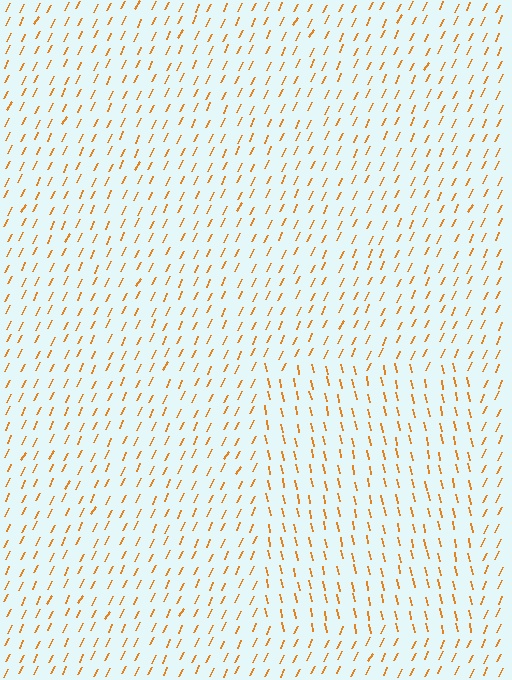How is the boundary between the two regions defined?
The boundary is defined purely by a change in line orientation (approximately 38 degrees difference). All lines are the same color and thickness.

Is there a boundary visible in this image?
Yes, there is a texture boundary formed by a change in line orientation.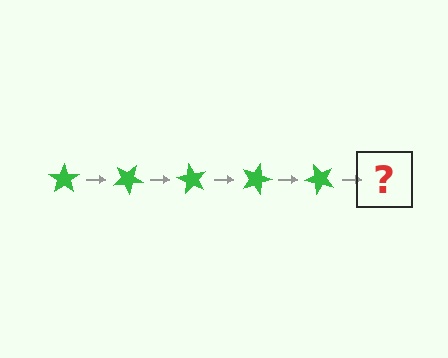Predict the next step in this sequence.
The next step is a green star rotated 150 degrees.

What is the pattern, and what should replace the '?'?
The pattern is that the star rotates 30 degrees each step. The '?' should be a green star rotated 150 degrees.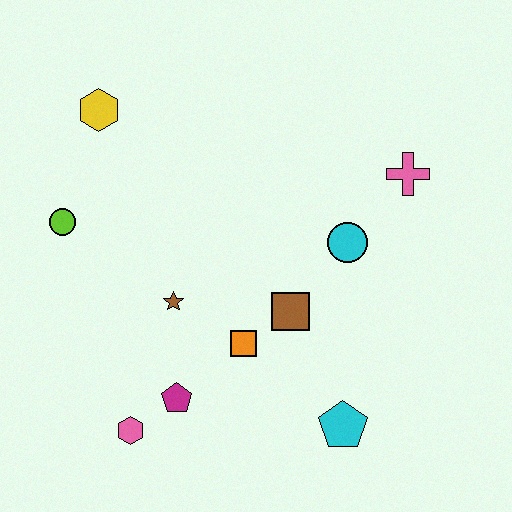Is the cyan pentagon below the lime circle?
Yes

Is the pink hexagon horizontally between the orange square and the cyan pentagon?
No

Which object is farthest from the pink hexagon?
The pink cross is farthest from the pink hexagon.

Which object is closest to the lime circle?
The yellow hexagon is closest to the lime circle.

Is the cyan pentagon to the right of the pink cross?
No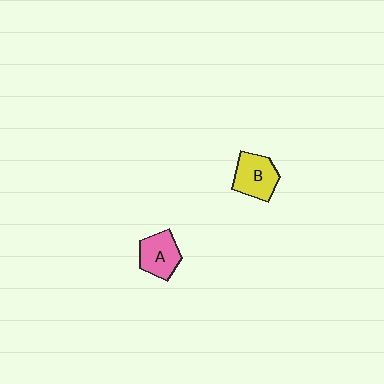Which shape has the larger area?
Shape B (yellow).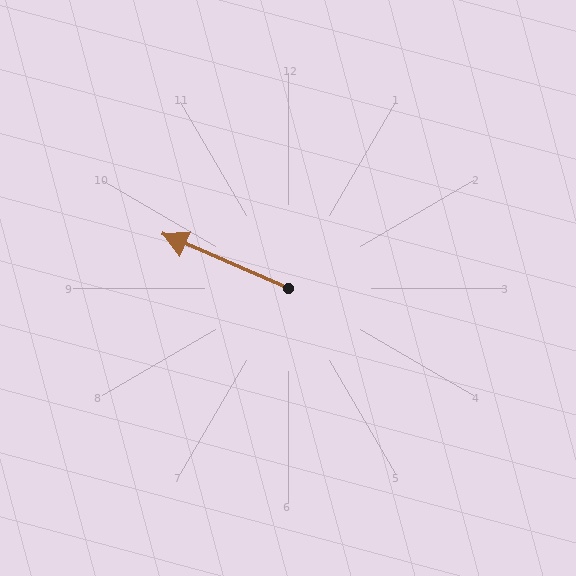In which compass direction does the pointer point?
Northwest.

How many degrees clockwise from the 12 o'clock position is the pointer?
Approximately 293 degrees.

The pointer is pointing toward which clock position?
Roughly 10 o'clock.